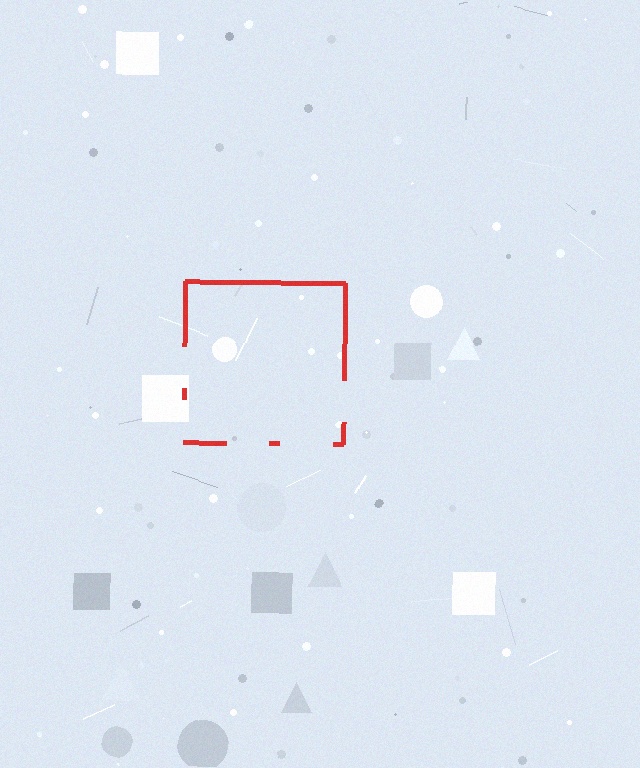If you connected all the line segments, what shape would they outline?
They would outline a square.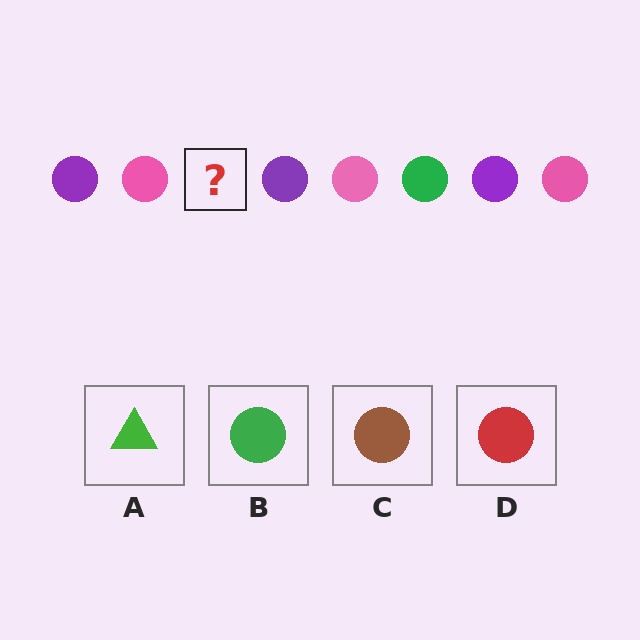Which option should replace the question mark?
Option B.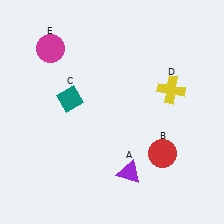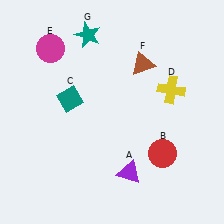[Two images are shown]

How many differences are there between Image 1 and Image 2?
There are 2 differences between the two images.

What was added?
A brown triangle (F), a teal star (G) were added in Image 2.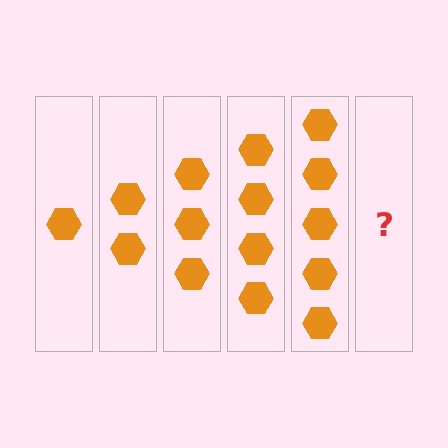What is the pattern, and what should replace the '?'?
The pattern is that each step adds one more hexagon. The '?' should be 6 hexagons.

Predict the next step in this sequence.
The next step is 6 hexagons.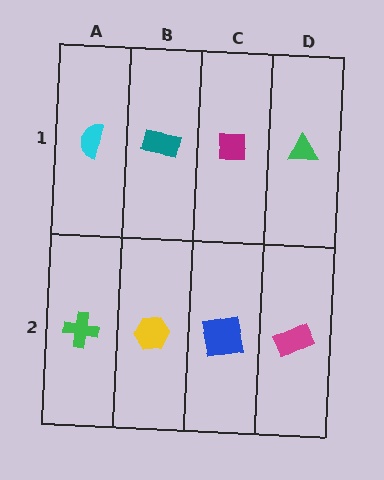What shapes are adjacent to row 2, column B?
A teal rectangle (row 1, column B), a green cross (row 2, column A), a blue square (row 2, column C).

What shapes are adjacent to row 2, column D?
A green triangle (row 1, column D), a blue square (row 2, column C).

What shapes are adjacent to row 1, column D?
A magenta rectangle (row 2, column D), a magenta square (row 1, column C).